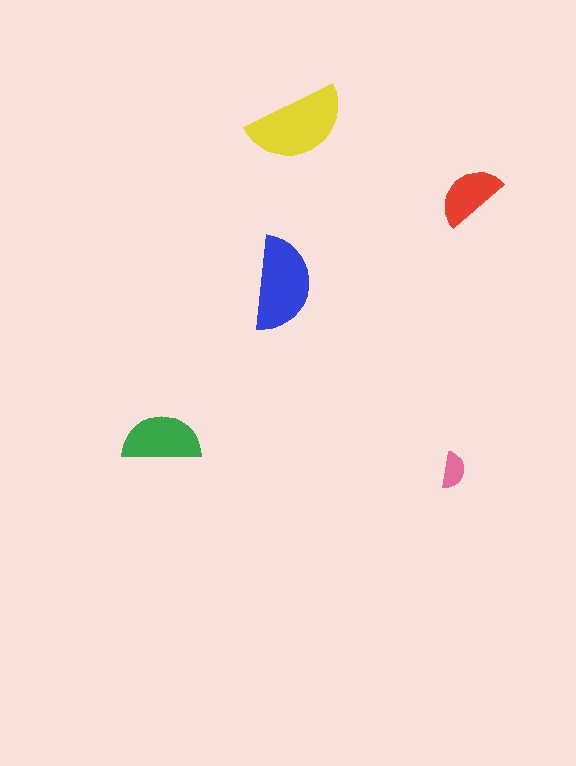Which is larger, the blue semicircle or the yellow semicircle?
The yellow one.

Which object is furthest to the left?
The green semicircle is leftmost.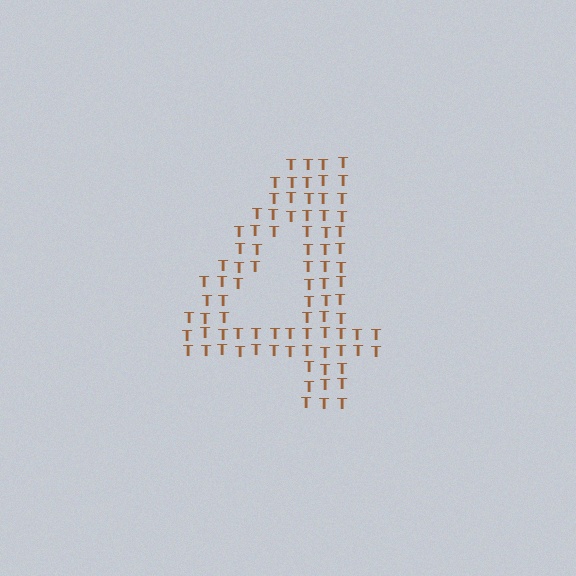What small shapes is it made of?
It is made of small letter T's.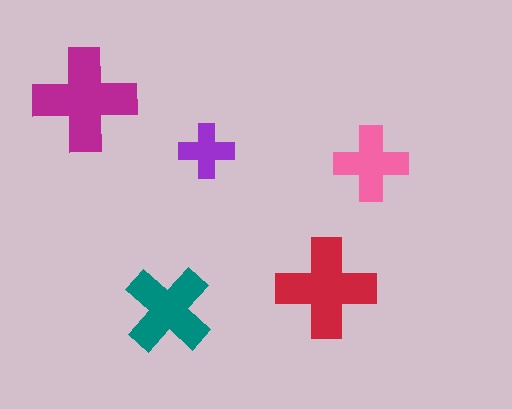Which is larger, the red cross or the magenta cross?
The magenta one.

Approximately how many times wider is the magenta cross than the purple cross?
About 2 times wider.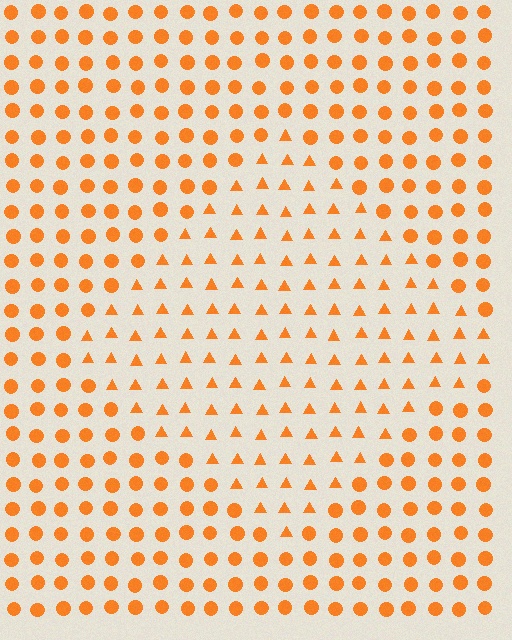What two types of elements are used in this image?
The image uses triangles inside the diamond region and circles outside it.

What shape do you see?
I see a diamond.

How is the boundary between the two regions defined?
The boundary is defined by a change in element shape: triangles inside vs. circles outside. All elements share the same color and spacing.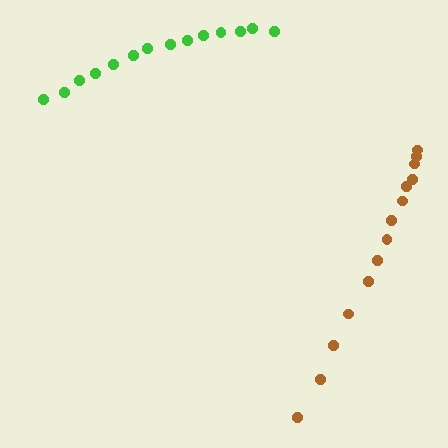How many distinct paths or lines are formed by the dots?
There are 2 distinct paths.